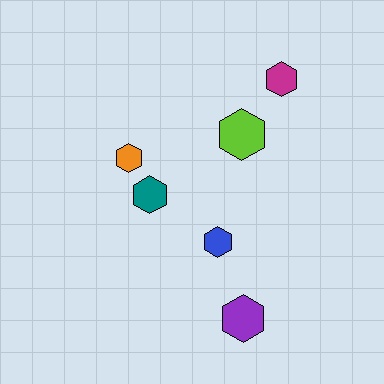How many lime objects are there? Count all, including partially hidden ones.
There is 1 lime object.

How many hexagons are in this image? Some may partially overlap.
There are 6 hexagons.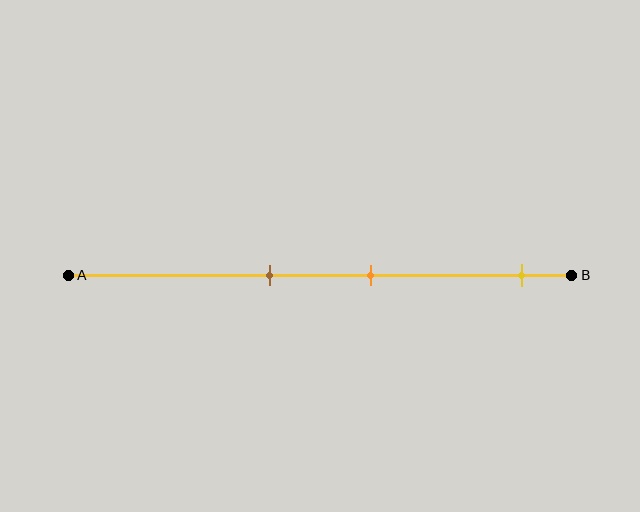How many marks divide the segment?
There are 3 marks dividing the segment.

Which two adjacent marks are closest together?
The brown and orange marks are the closest adjacent pair.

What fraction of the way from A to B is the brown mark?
The brown mark is approximately 40% (0.4) of the way from A to B.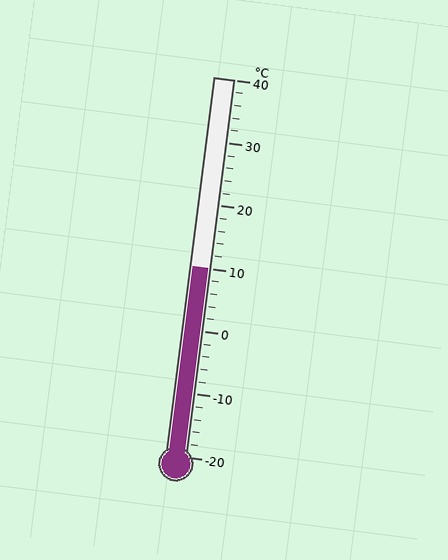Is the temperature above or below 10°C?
The temperature is at 10°C.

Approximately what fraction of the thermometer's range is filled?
The thermometer is filled to approximately 50% of its range.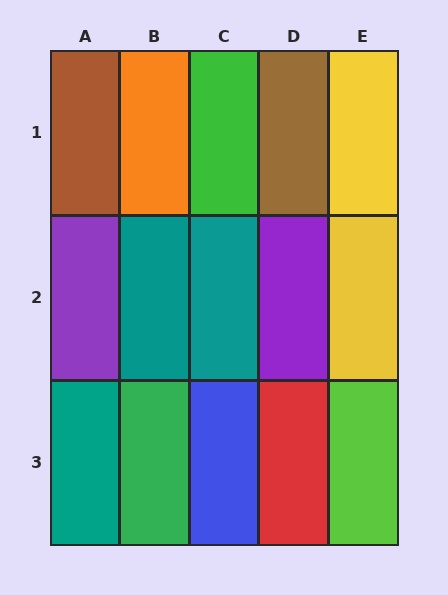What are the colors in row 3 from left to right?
Teal, green, blue, red, lime.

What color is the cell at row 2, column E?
Yellow.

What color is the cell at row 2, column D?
Purple.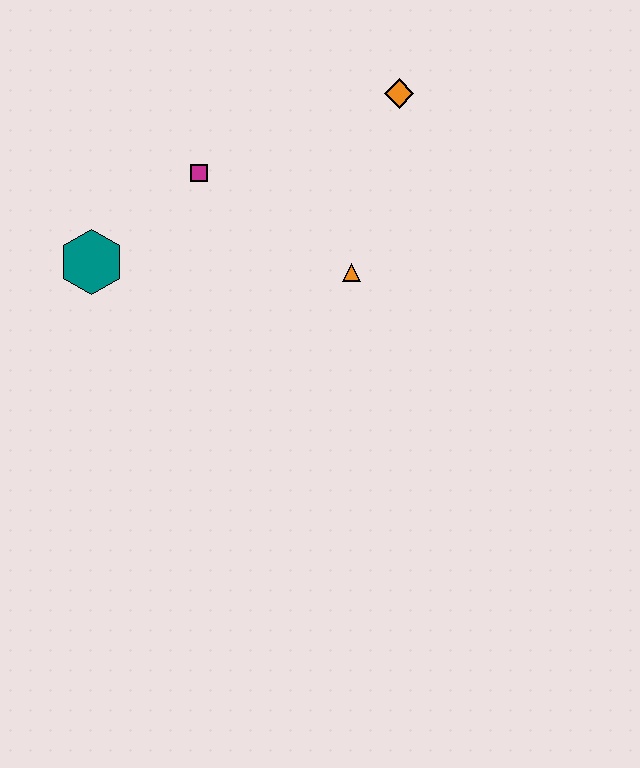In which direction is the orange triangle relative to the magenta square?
The orange triangle is to the right of the magenta square.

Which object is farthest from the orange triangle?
The teal hexagon is farthest from the orange triangle.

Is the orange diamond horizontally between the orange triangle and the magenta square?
No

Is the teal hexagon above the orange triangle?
Yes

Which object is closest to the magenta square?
The teal hexagon is closest to the magenta square.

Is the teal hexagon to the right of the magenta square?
No